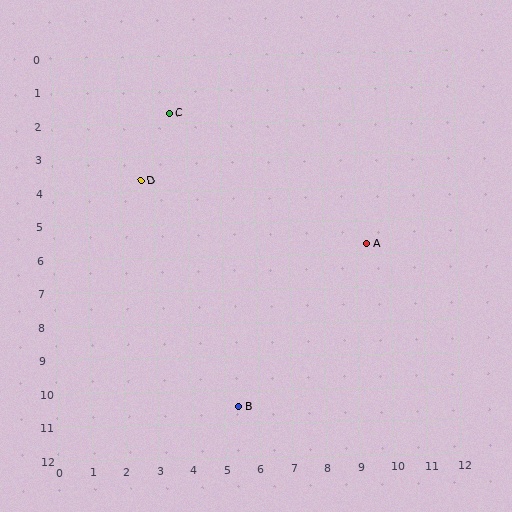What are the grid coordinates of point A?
Point A is at approximately (9.3, 5.7).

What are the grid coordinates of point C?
Point C is at approximately (3.5, 1.7).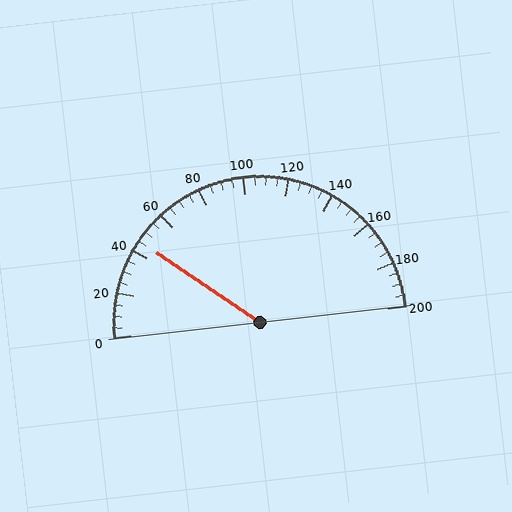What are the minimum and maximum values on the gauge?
The gauge ranges from 0 to 200.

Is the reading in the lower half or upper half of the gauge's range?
The reading is in the lower half of the range (0 to 200).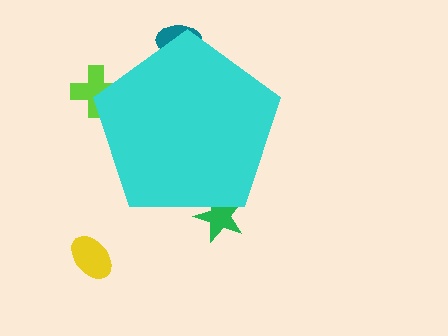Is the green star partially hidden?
Yes, the green star is partially hidden behind the cyan pentagon.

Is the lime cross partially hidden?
Yes, the lime cross is partially hidden behind the cyan pentagon.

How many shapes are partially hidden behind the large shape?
3 shapes are partially hidden.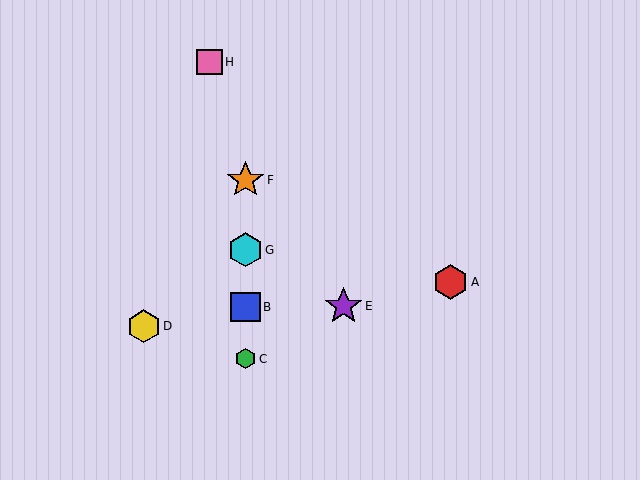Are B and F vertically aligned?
Yes, both are at x≈245.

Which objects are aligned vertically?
Objects B, C, F, G are aligned vertically.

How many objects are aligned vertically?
4 objects (B, C, F, G) are aligned vertically.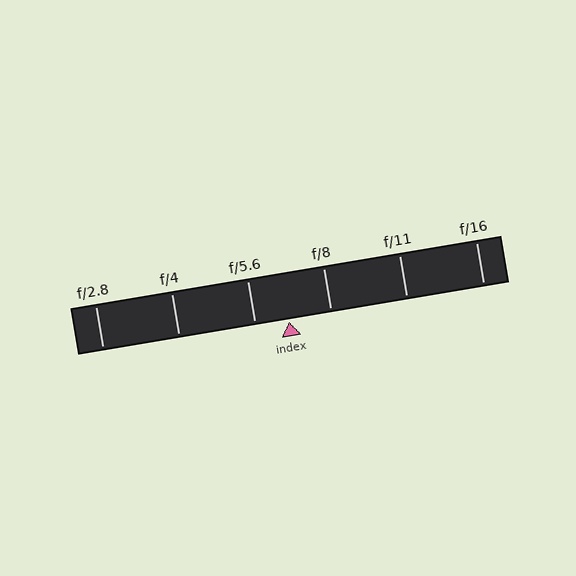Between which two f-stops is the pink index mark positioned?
The index mark is between f/5.6 and f/8.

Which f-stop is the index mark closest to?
The index mark is closest to f/5.6.